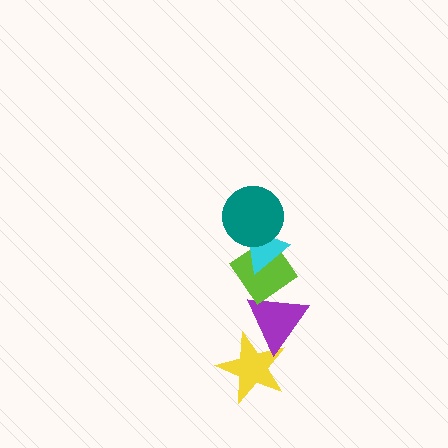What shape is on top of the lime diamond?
The cyan triangle is on top of the lime diamond.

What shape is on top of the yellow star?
The purple triangle is on top of the yellow star.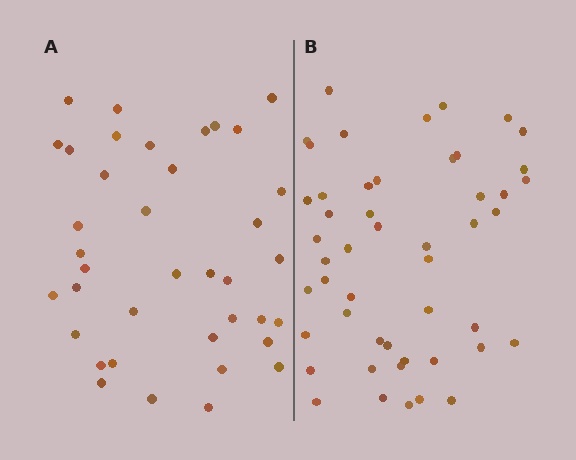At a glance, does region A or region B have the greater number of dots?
Region B (the right region) has more dots.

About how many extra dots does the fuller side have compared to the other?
Region B has roughly 12 or so more dots than region A.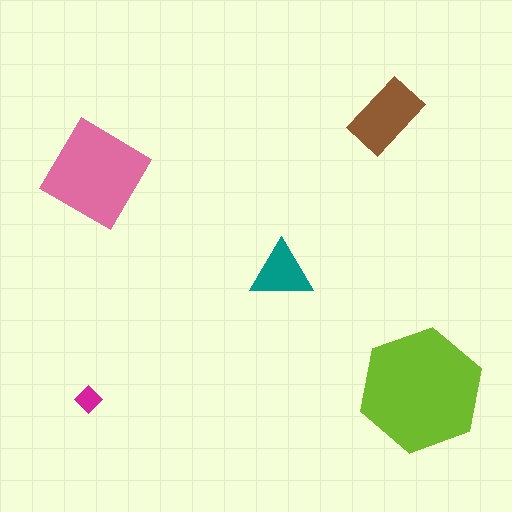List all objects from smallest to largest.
The magenta diamond, the teal triangle, the brown rectangle, the pink diamond, the lime hexagon.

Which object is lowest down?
The magenta diamond is bottommost.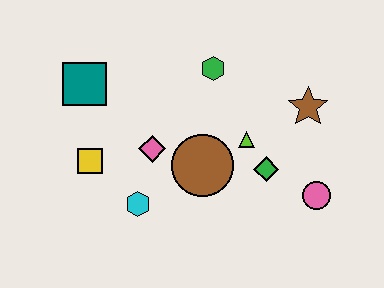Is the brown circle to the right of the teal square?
Yes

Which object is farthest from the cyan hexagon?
The brown star is farthest from the cyan hexagon.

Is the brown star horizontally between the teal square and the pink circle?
Yes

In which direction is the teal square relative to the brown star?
The teal square is to the left of the brown star.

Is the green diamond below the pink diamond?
Yes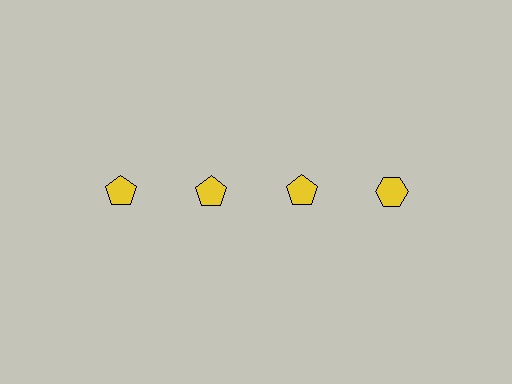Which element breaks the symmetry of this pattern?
The yellow hexagon in the top row, second from right column breaks the symmetry. All other shapes are yellow pentagons.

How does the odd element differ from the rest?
It has a different shape: hexagon instead of pentagon.